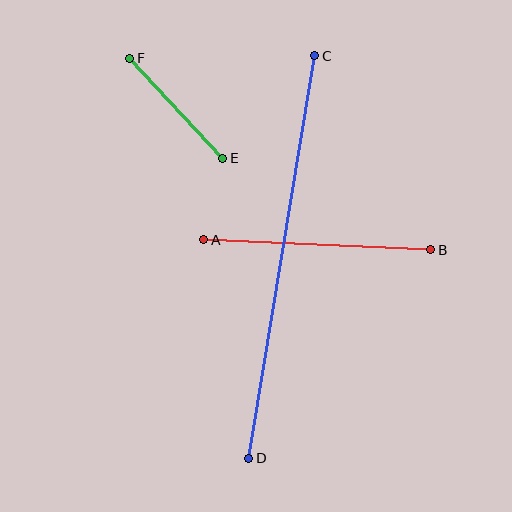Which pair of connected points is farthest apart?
Points C and D are farthest apart.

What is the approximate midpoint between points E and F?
The midpoint is at approximately (176, 108) pixels.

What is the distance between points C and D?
The distance is approximately 408 pixels.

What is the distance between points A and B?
The distance is approximately 227 pixels.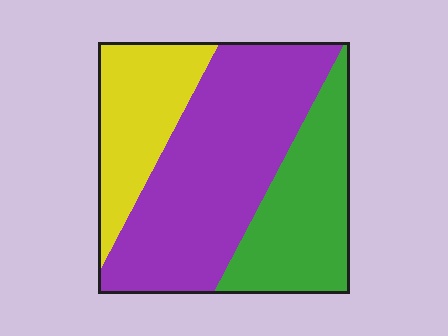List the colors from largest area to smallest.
From largest to smallest: purple, green, yellow.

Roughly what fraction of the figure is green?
Green covers roughly 30% of the figure.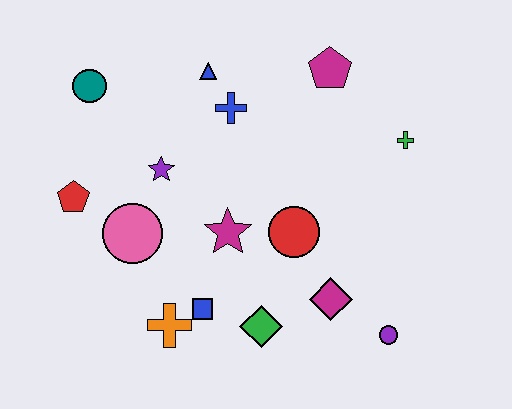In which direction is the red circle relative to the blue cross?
The red circle is below the blue cross.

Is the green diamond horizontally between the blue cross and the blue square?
No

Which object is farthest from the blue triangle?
The purple circle is farthest from the blue triangle.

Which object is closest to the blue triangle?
The blue cross is closest to the blue triangle.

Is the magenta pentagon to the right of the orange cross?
Yes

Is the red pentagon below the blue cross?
Yes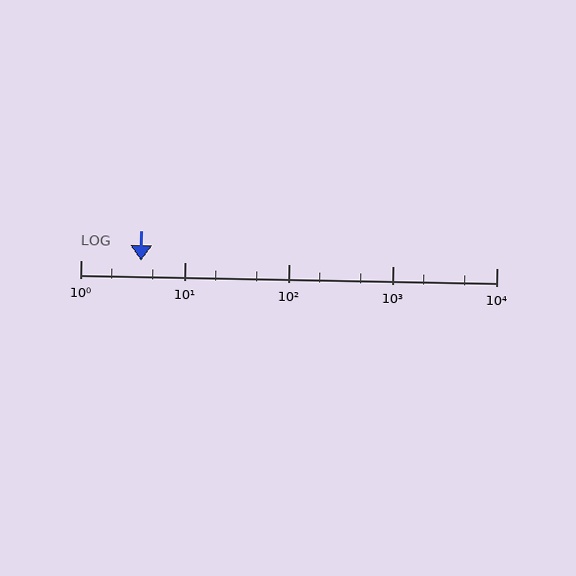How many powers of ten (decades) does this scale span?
The scale spans 4 decades, from 1 to 10000.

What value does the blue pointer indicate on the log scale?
The pointer indicates approximately 3.8.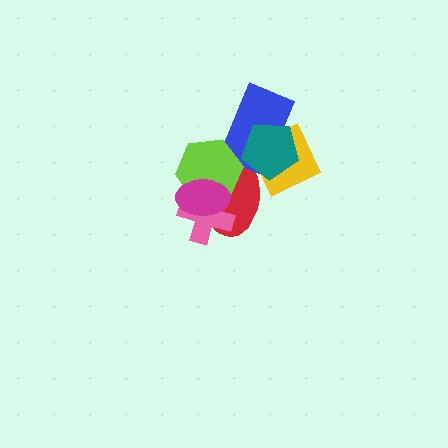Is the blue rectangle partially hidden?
Yes, it is partially covered by another shape.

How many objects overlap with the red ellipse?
6 objects overlap with the red ellipse.